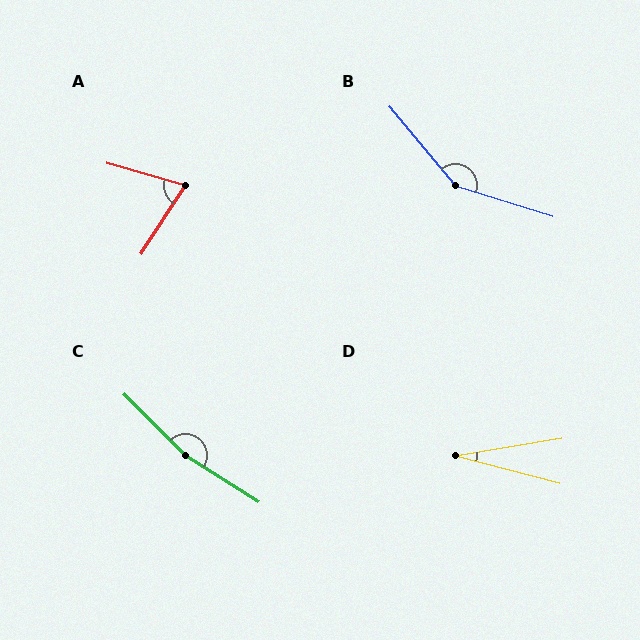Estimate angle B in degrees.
Approximately 147 degrees.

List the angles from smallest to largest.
D (24°), A (73°), B (147°), C (167°).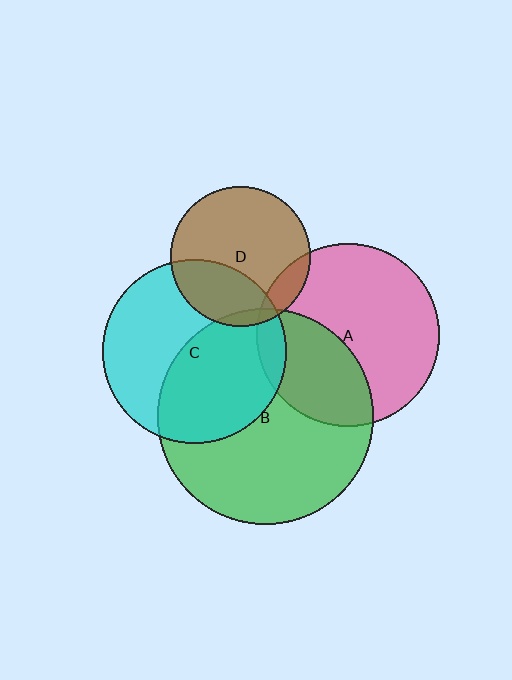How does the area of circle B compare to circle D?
Approximately 2.4 times.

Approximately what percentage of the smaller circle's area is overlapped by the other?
Approximately 50%.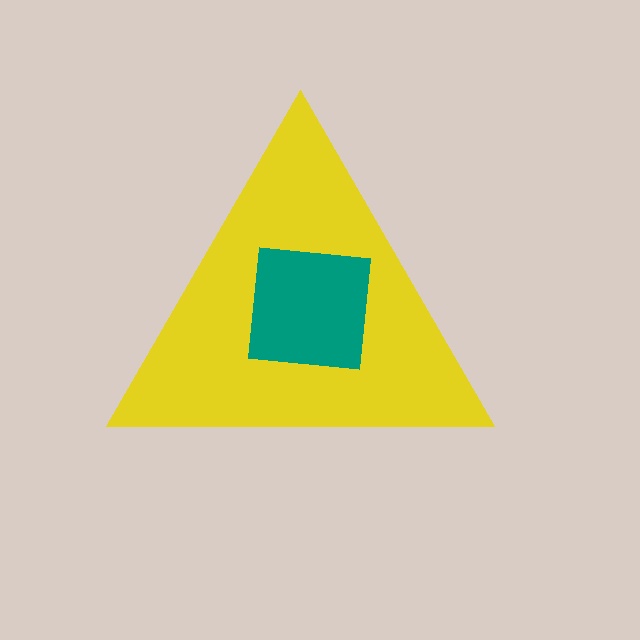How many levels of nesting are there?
2.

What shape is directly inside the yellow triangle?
The teal square.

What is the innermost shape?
The teal square.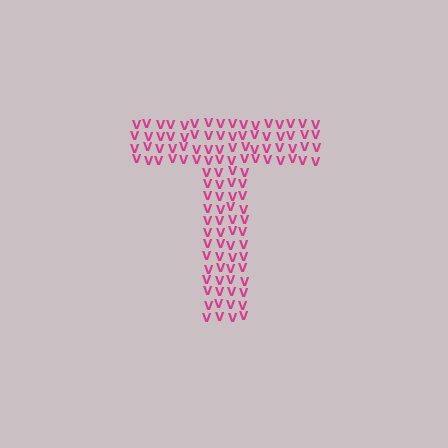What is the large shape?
The large shape is the letter T.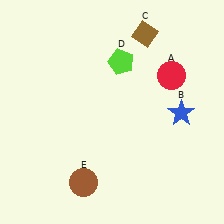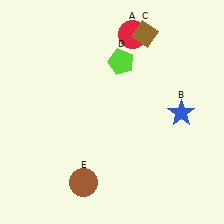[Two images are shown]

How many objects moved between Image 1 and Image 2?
1 object moved between the two images.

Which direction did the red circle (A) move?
The red circle (A) moved up.